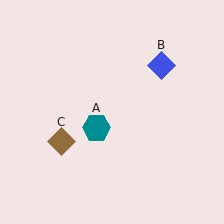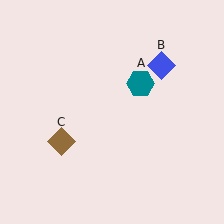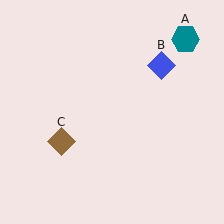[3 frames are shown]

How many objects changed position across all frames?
1 object changed position: teal hexagon (object A).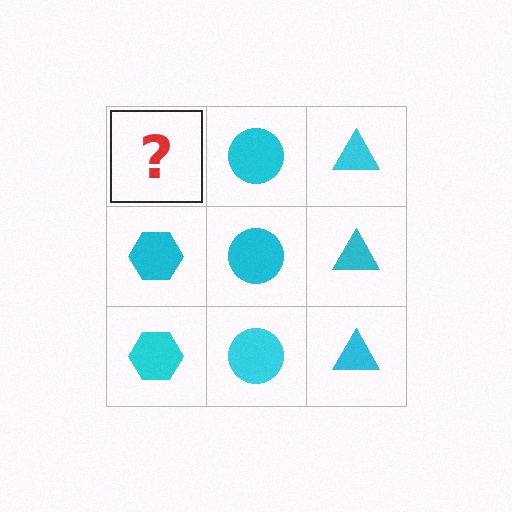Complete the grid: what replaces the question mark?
The question mark should be replaced with a cyan hexagon.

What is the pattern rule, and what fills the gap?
The rule is that each column has a consistent shape. The gap should be filled with a cyan hexagon.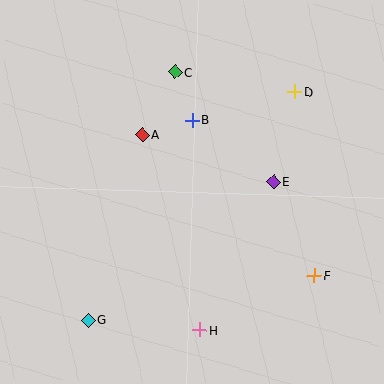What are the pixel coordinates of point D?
Point D is at (295, 92).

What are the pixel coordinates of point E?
Point E is at (274, 182).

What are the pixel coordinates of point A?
Point A is at (142, 135).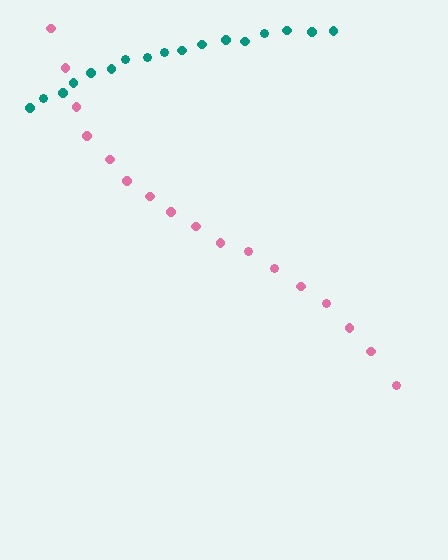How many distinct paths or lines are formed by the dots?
There are 2 distinct paths.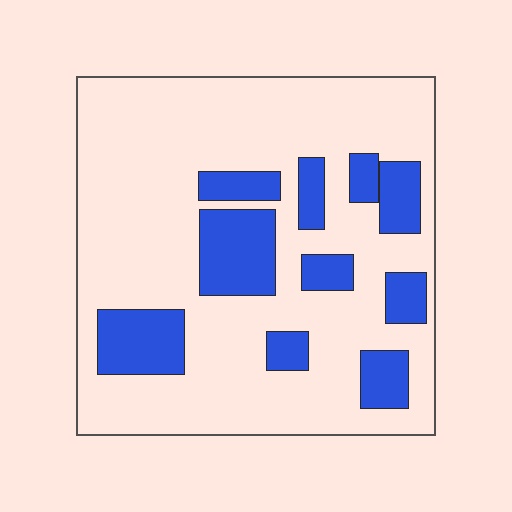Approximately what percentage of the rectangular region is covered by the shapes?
Approximately 25%.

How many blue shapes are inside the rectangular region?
10.